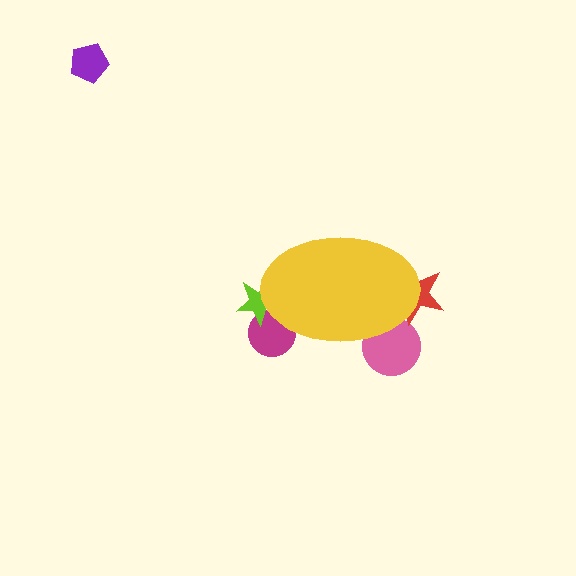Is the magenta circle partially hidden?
Yes, the magenta circle is partially hidden behind the yellow ellipse.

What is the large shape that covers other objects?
A yellow ellipse.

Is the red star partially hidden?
Yes, the red star is partially hidden behind the yellow ellipse.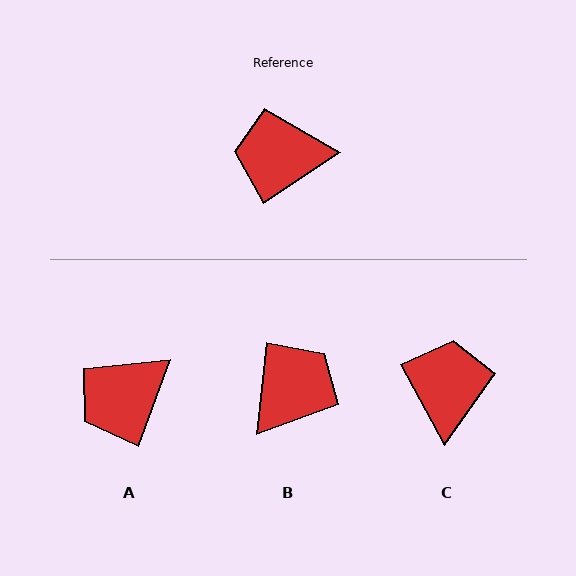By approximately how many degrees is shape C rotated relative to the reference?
Approximately 95 degrees clockwise.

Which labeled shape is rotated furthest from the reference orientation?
B, about 130 degrees away.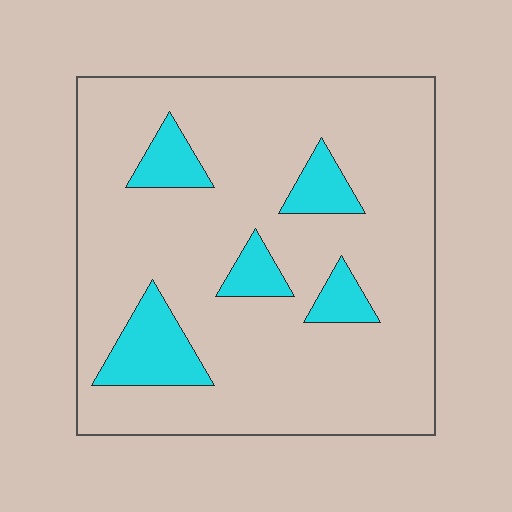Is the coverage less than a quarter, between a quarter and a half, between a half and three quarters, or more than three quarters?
Less than a quarter.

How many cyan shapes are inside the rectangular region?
5.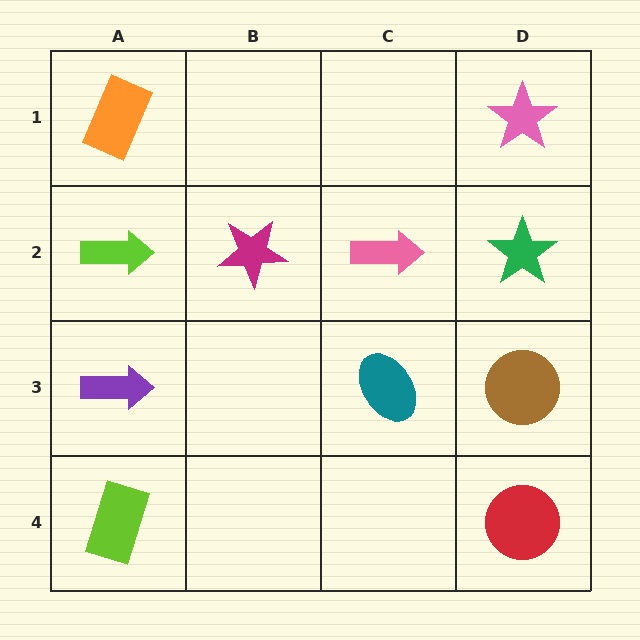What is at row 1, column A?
An orange rectangle.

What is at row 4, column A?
A lime rectangle.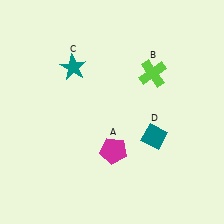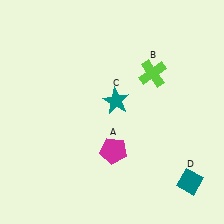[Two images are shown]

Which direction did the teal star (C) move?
The teal star (C) moved right.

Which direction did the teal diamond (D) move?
The teal diamond (D) moved down.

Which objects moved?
The objects that moved are: the teal star (C), the teal diamond (D).